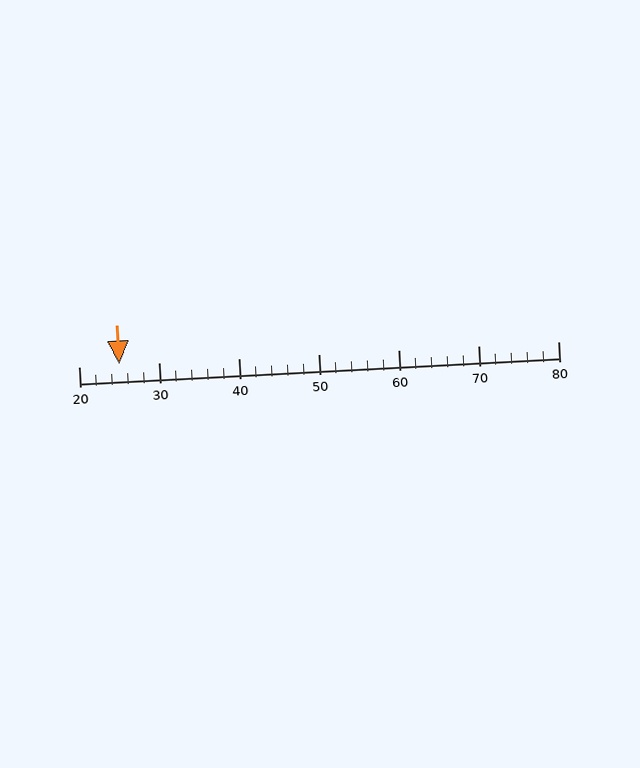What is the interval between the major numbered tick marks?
The major tick marks are spaced 10 units apart.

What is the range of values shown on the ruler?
The ruler shows values from 20 to 80.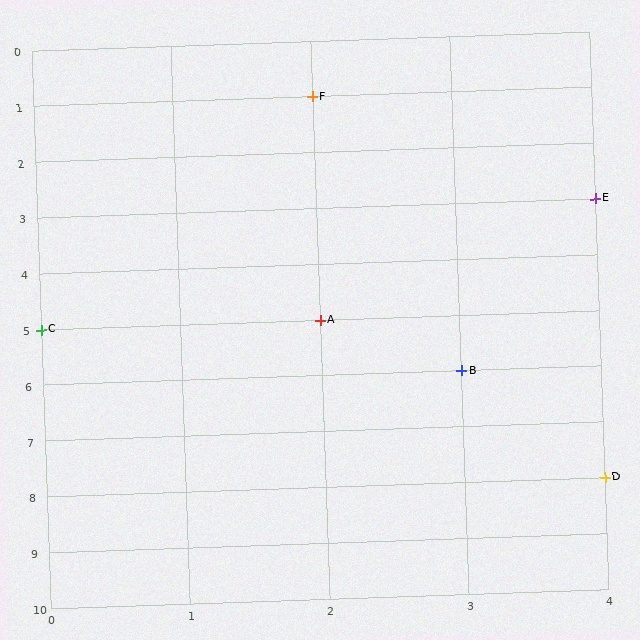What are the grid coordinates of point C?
Point C is at grid coordinates (0, 5).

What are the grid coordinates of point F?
Point F is at grid coordinates (2, 1).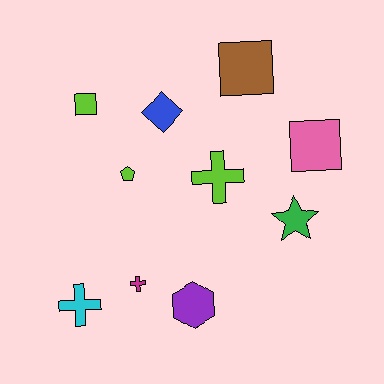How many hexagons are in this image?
There is 1 hexagon.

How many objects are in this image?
There are 10 objects.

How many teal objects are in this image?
There are no teal objects.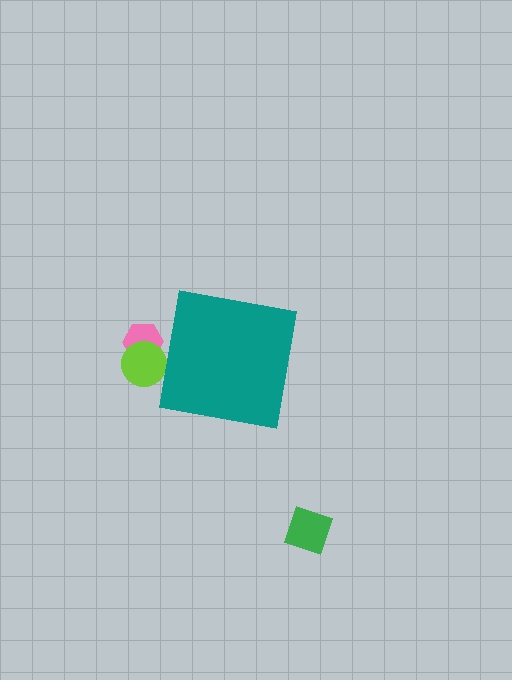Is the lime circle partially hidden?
Yes, the lime circle is partially hidden behind the teal square.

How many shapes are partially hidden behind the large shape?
2 shapes are partially hidden.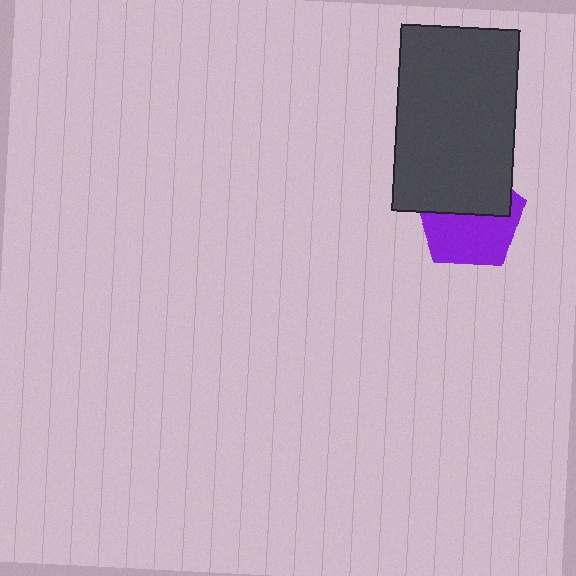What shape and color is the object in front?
The object in front is a dark gray rectangle.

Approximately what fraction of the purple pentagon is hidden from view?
Roughly 46% of the purple pentagon is hidden behind the dark gray rectangle.